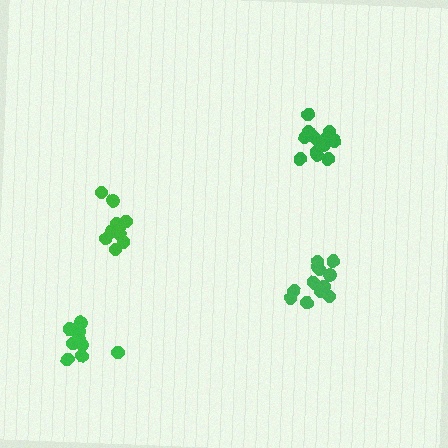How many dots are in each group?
Group 1: 15 dots, Group 2: 12 dots, Group 3: 11 dots, Group 4: 12 dots (50 total).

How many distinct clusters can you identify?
There are 4 distinct clusters.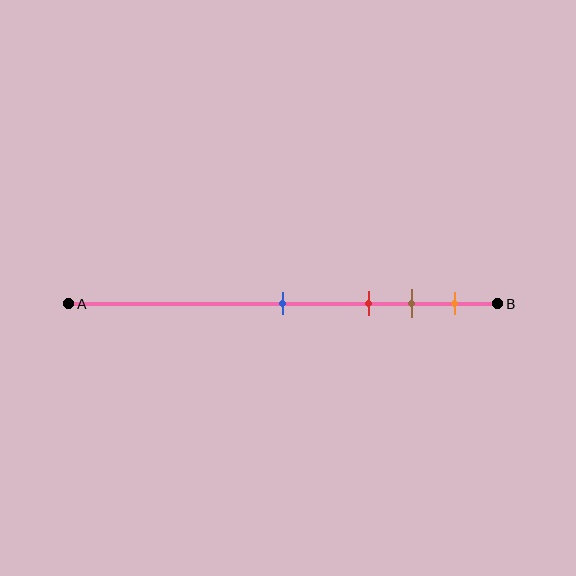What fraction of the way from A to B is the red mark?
The red mark is approximately 70% (0.7) of the way from A to B.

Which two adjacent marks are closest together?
The brown and orange marks are the closest adjacent pair.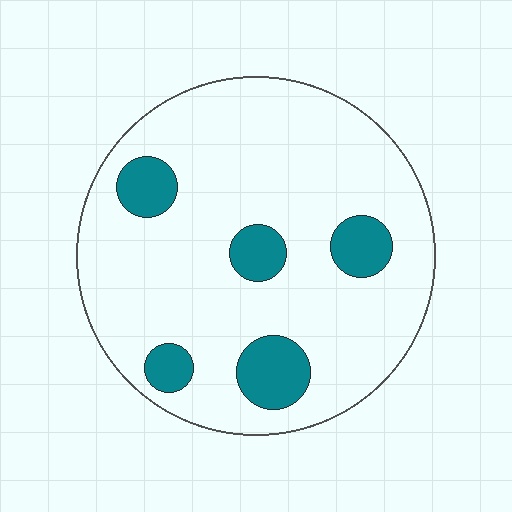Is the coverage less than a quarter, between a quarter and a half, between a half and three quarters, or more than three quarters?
Less than a quarter.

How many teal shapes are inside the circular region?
5.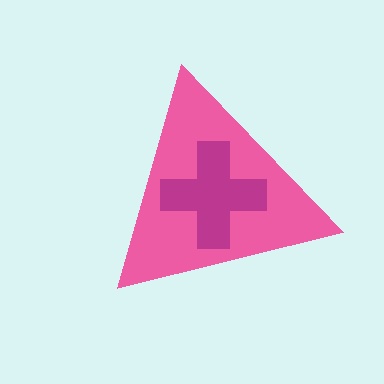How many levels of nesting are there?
2.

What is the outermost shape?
The pink triangle.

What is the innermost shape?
The magenta cross.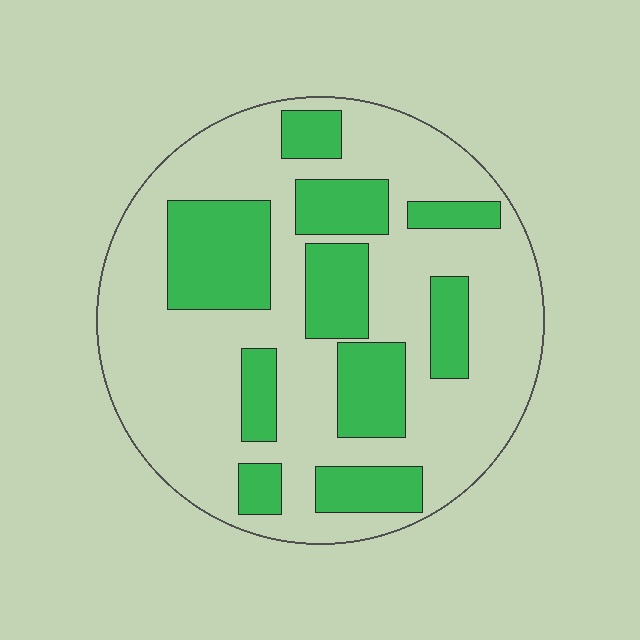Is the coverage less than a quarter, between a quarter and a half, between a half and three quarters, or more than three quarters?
Between a quarter and a half.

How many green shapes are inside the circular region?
10.